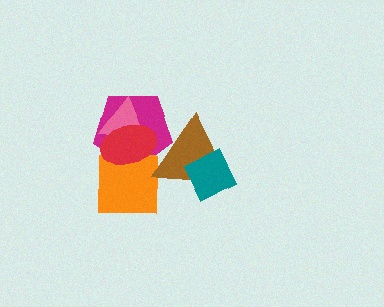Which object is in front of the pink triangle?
The red ellipse is in front of the pink triangle.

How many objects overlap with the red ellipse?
4 objects overlap with the red ellipse.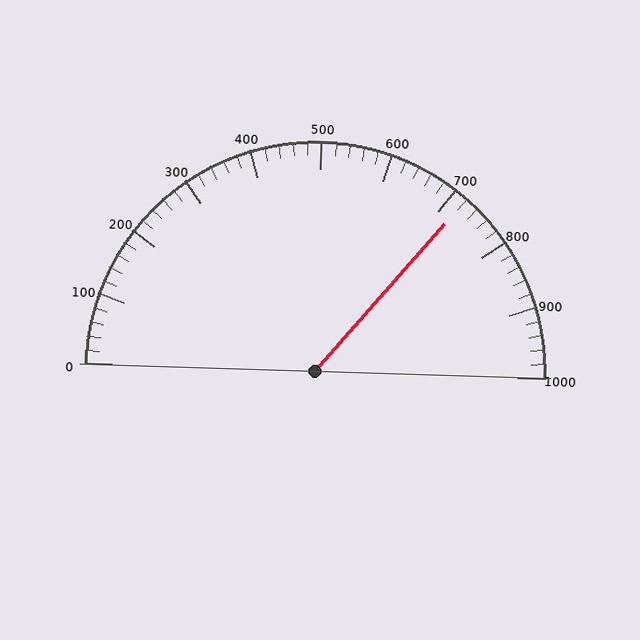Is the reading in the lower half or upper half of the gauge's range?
The reading is in the upper half of the range (0 to 1000).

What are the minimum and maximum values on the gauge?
The gauge ranges from 0 to 1000.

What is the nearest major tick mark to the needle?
The nearest major tick mark is 700.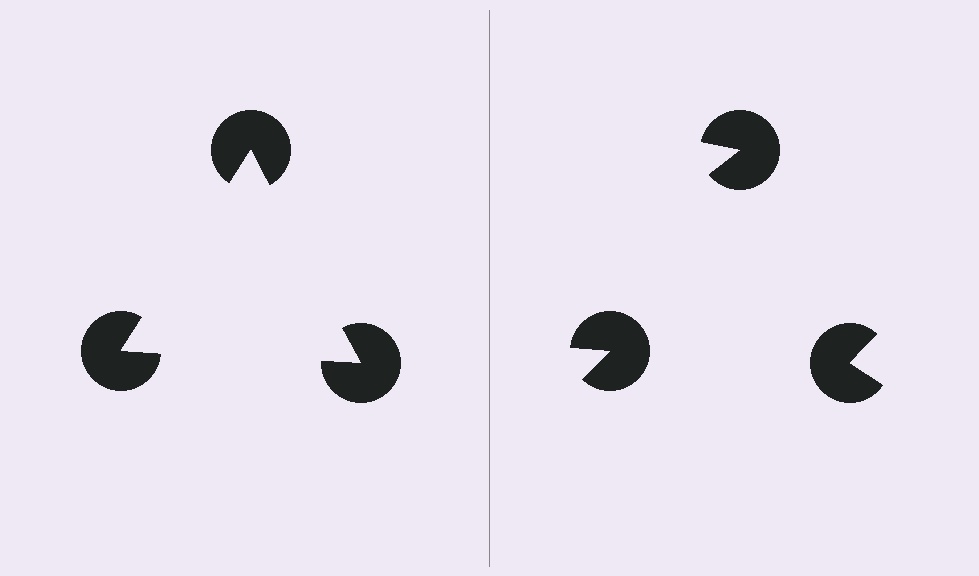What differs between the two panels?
The pac-man discs are positioned identically on both sides; only the wedge orientations differ. On the left they align to a triangle; on the right they are misaligned.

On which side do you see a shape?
An illusory triangle appears on the left side. On the right side the wedge cuts are rotated, so no coherent shape forms.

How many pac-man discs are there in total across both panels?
6 — 3 on each side.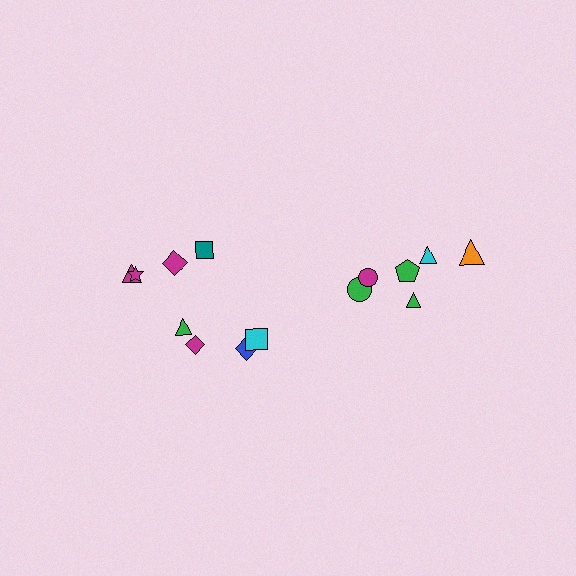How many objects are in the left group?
There are 8 objects.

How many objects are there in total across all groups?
There are 14 objects.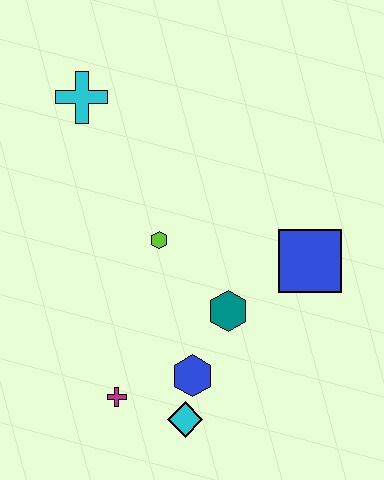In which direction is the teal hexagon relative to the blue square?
The teal hexagon is to the left of the blue square.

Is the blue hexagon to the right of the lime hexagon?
Yes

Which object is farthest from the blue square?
The cyan cross is farthest from the blue square.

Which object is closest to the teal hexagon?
The blue hexagon is closest to the teal hexagon.